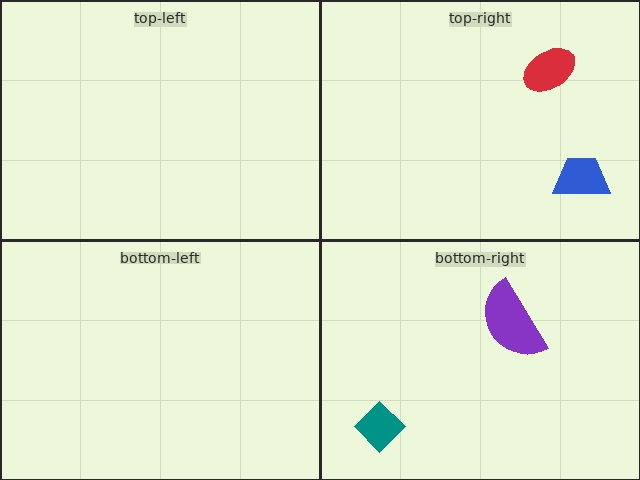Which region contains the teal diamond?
The bottom-right region.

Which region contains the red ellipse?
The top-right region.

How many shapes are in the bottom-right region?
2.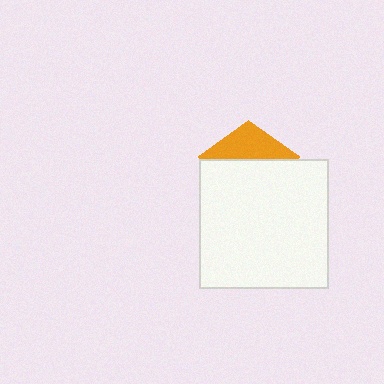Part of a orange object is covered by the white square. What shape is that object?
It is a pentagon.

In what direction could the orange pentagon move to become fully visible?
The orange pentagon could move up. That would shift it out from behind the white square entirely.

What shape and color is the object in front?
The object in front is a white square.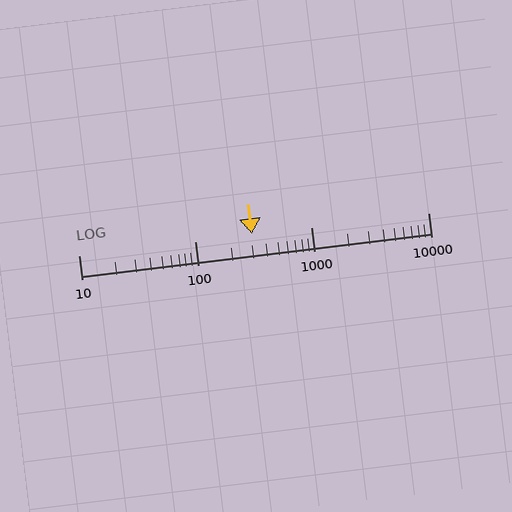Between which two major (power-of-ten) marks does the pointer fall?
The pointer is between 100 and 1000.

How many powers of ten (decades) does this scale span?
The scale spans 3 decades, from 10 to 10000.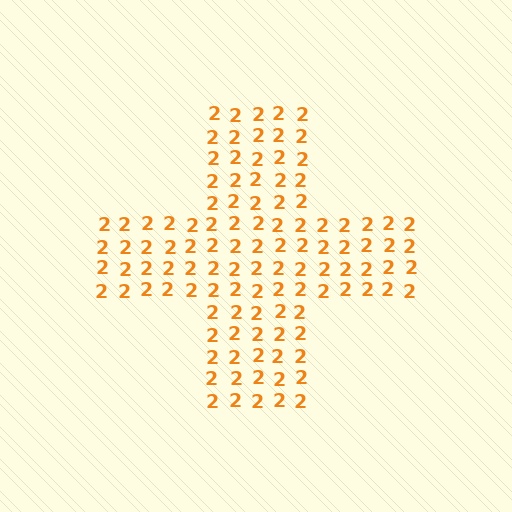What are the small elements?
The small elements are digit 2's.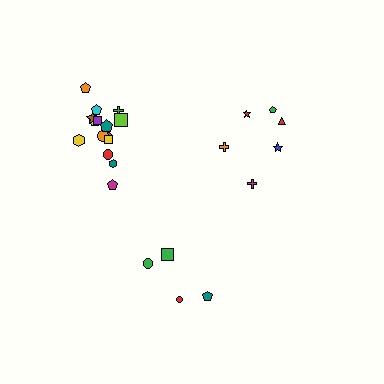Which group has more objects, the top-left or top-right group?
The top-left group.